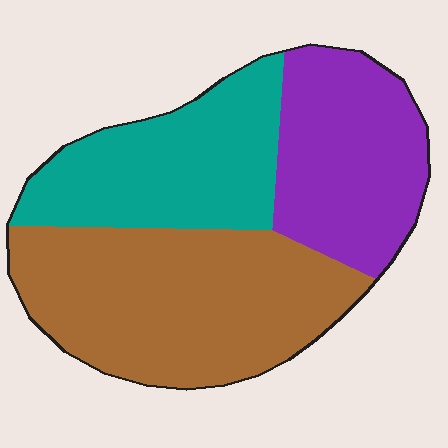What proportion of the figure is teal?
Teal covers roughly 30% of the figure.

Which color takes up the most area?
Brown, at roughly 45%.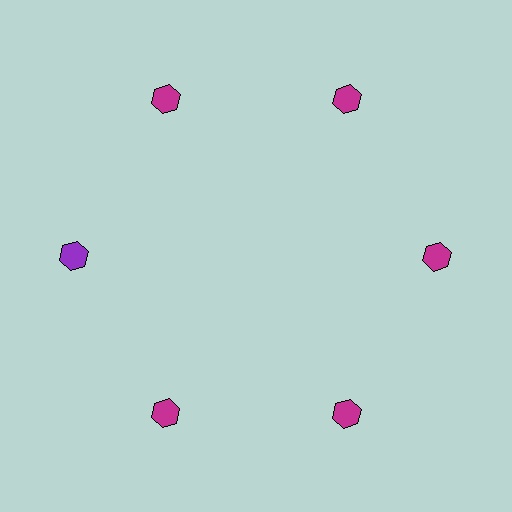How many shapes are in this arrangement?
There are 6 shapes arranged in a ring pattern.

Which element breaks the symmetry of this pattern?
The purple hexagon at roughly the 9 o'clock position breaks the symmetry. All other shapes are magenta hexagons.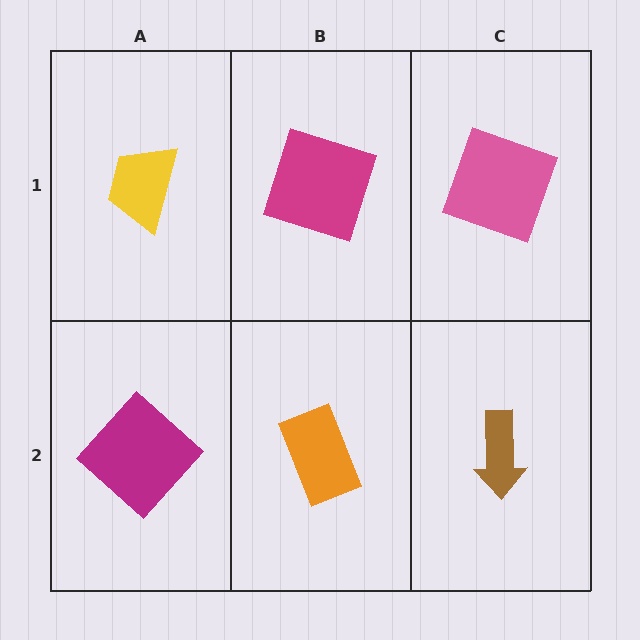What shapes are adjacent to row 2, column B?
A magenta square (row 1, column B), a magenta diamond (row 2, column A), a brown arrow (row 2, column C).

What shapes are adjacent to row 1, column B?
An orange rectangle (row 2, column B), a yellow trapezoid (row 1, column A), a pink square (row 1, column C).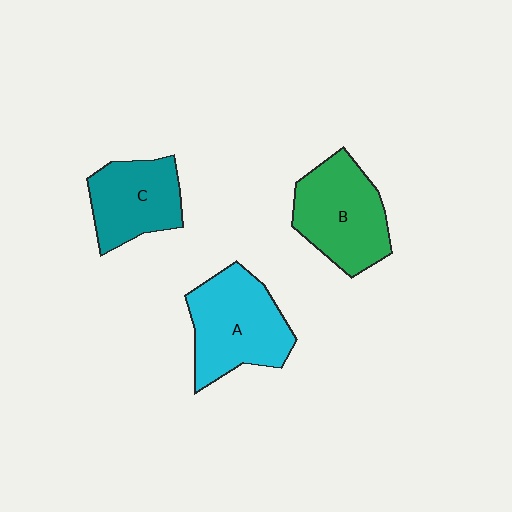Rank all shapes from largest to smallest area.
From largest to smallest: A (cyan), B (green), C (teal).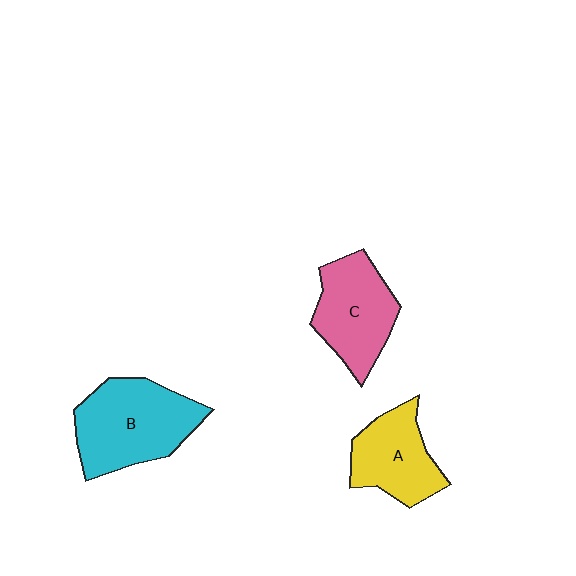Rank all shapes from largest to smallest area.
From largest to smallest: B (cyan), C (pink), A (yellow).